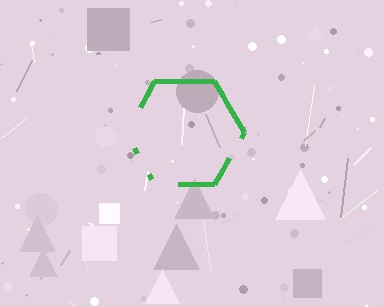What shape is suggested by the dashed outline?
The dashed outline suggests a hexagon.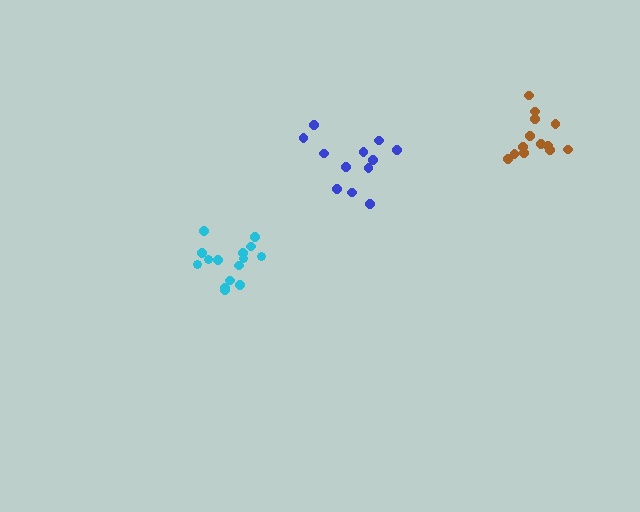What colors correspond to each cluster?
The clusters are colored: blue, cyan, brown.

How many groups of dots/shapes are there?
There are 3 groups.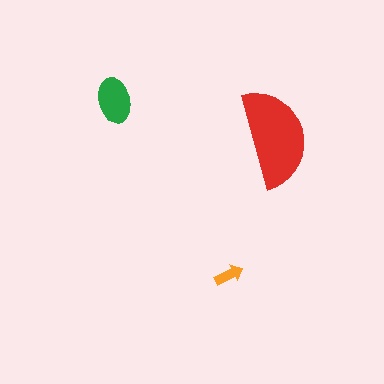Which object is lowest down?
The orange arrow is bottommost.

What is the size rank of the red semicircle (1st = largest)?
1st.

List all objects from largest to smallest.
The red semicircle, the green ellipse, the orange arrow.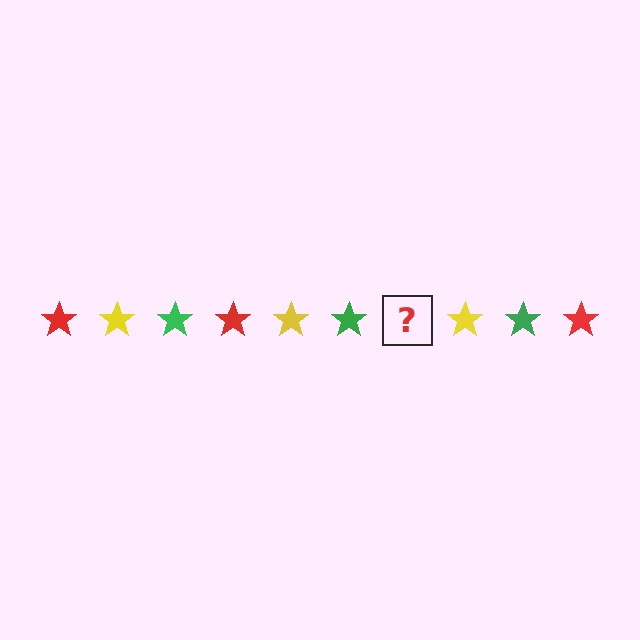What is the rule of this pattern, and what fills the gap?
The rule is that the pattern cycles through red, yellow, green stars. The gap should be filled with a red star.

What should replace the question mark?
The question mark should be replaced with a red star.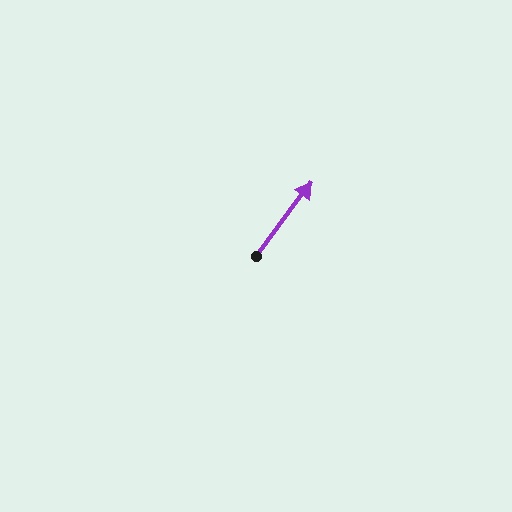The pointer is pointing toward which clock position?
Roughly 1 o'clock.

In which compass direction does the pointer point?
Northeast.